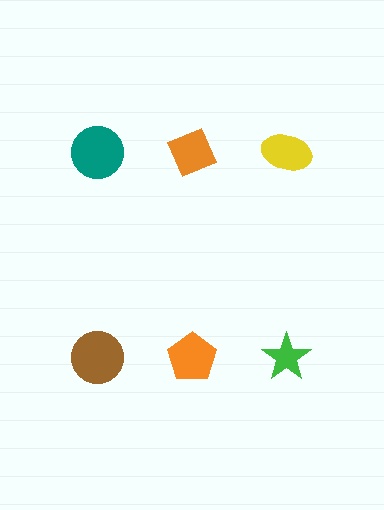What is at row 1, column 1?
A teal circle.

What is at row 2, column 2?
An orange pentagon.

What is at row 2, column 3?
A green star.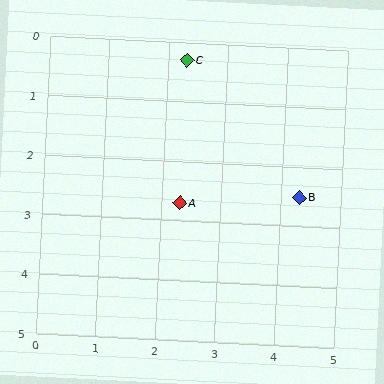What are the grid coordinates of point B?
Point B is at approximately (4.3, 2.5).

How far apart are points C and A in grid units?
Points C and A are about 2.4 grid units apart.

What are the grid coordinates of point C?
Point C is at approximately (2.3, 0.3).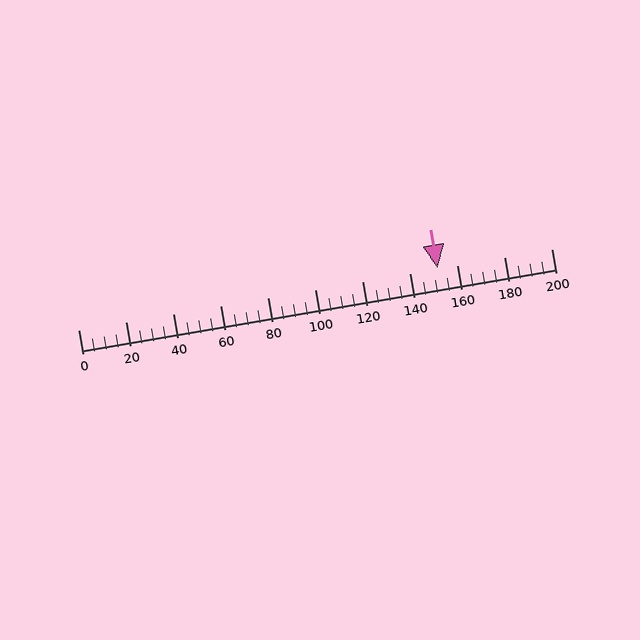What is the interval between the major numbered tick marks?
The major tick marks are spaced 20 units apart.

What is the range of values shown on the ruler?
The ruler shows values from 0 to 200.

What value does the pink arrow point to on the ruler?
The pink arrow points to approximately 152.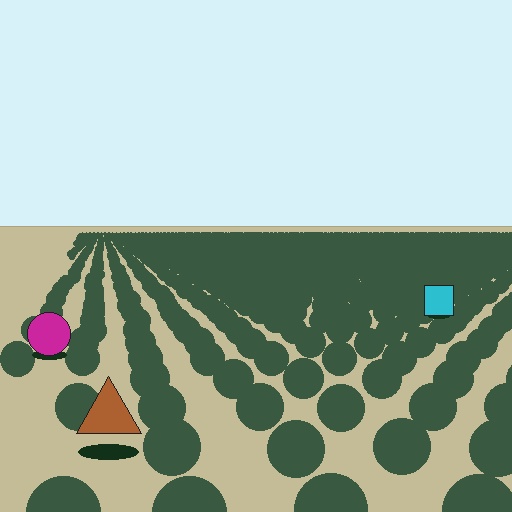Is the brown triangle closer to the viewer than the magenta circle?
Yes. The brown triangle is closer — you can tell from the texture gradient: the ground texture is coarser near it.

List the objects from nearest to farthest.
From nearest to farthest: the brown triangle, the magenta circle, the cyan square.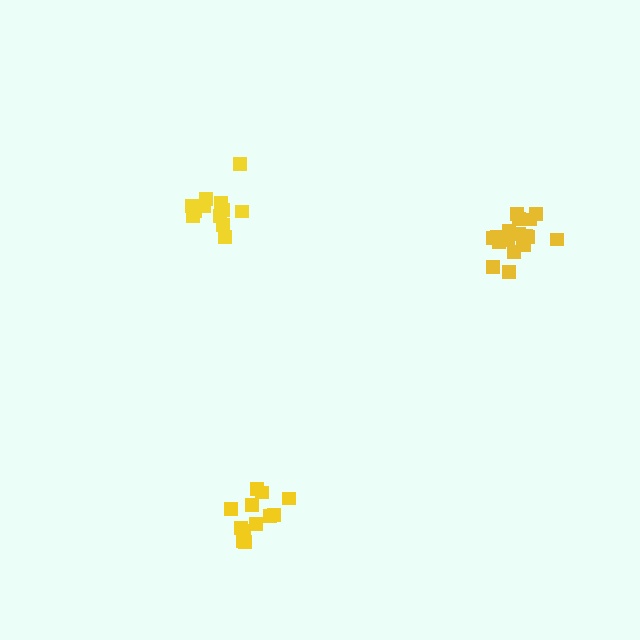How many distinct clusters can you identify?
There are 3 distinct clusters.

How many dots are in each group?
Group 1: 18 dots, Group 2: 12 dots, Group 3: 12 dots (42 total).